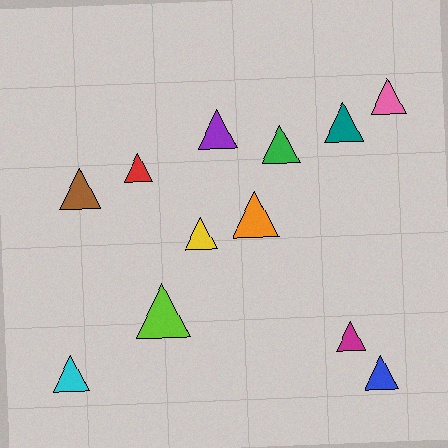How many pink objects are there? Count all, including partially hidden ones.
There is 1 pink object.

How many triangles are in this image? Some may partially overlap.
There are 12 triangles.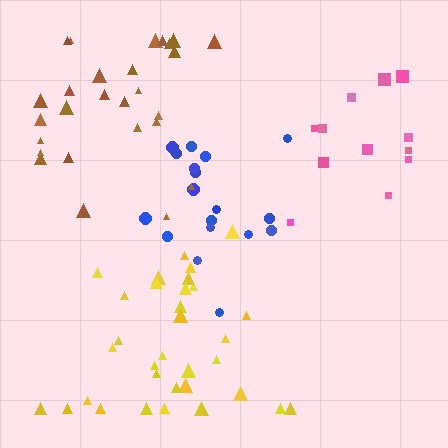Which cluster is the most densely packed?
Blue.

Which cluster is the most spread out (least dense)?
Pink.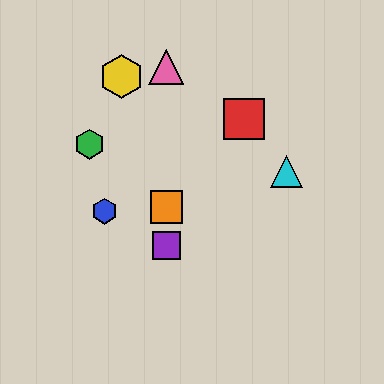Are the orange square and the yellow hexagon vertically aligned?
No, the orange square is at x≈166 and the yellow hexagon is at x≈121.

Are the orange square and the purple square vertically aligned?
Yes, both are at x≈166.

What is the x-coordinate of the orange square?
The orange square is at x≈166.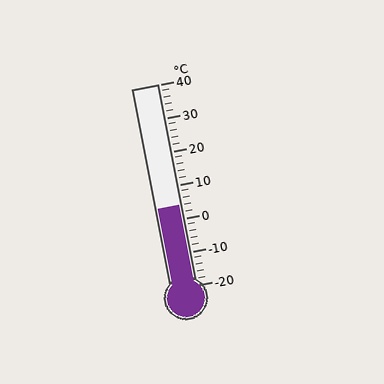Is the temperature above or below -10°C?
The temperature is above -10°C.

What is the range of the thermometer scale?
The thermometer scale ranges from -20°C to 40°C.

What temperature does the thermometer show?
The thermometer shows approximately 4°C.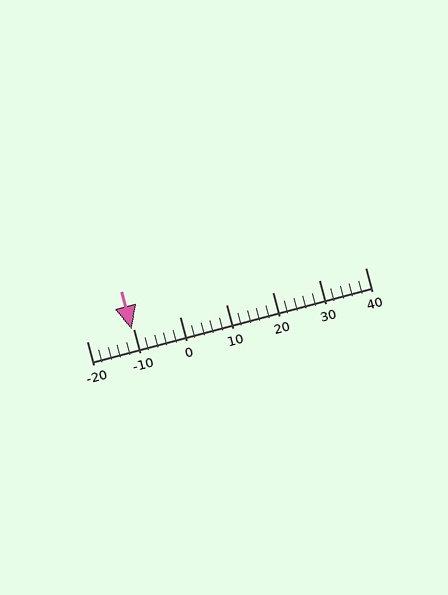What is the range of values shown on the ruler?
The ruler shows values from -20 to 40.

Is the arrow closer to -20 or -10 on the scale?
The arrow is closer to -10.